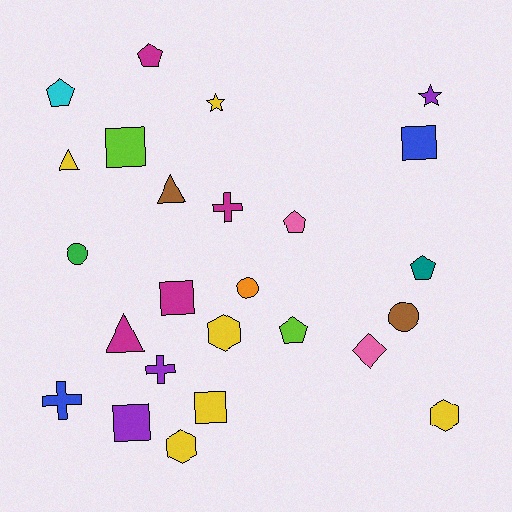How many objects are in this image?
There are 25 objects.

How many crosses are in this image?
There are 3 crosses.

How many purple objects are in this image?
There are 3 purple objects.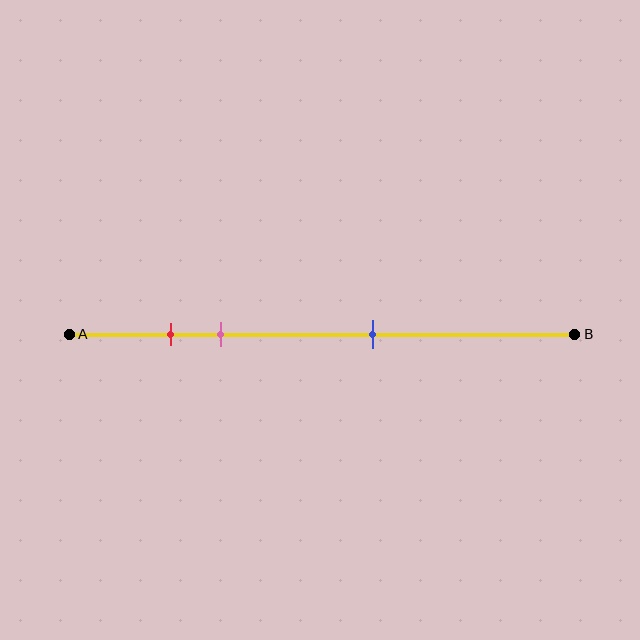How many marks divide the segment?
There are 3 marks dividing the segment.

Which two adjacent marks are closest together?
The red and pink marks are the closest adjacent pair.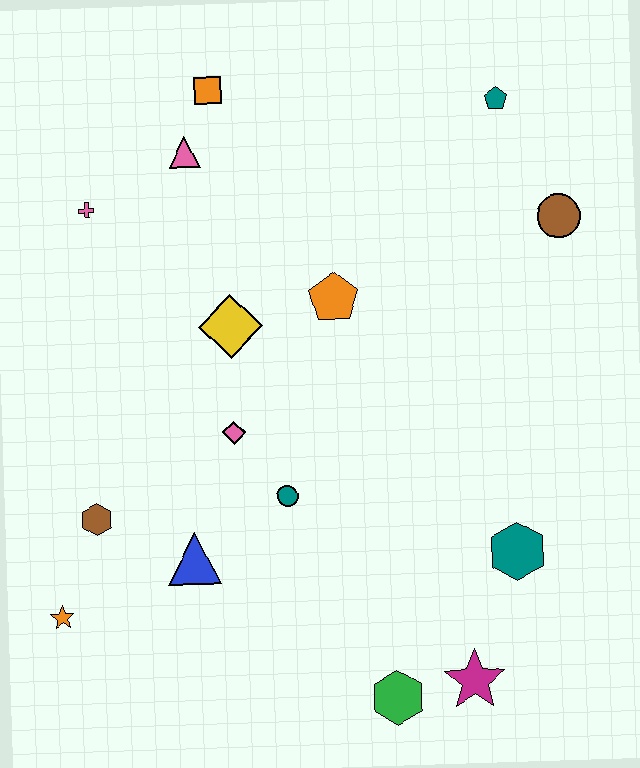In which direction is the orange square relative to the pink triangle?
The orange square is above the pink triangle.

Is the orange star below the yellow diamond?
Yes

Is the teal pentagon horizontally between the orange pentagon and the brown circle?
Yes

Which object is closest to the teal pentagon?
The brown circle is closest to the teal pentagon.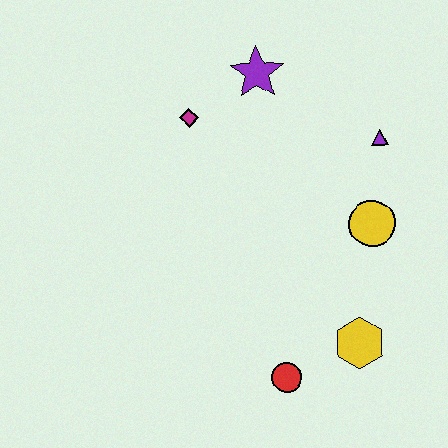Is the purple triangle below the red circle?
No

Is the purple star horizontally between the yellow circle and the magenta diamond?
Yes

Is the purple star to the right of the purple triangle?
No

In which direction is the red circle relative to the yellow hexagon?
The red circle is to the left of the yellow hexagon.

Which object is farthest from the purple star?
The red circle is farthest from the purple star.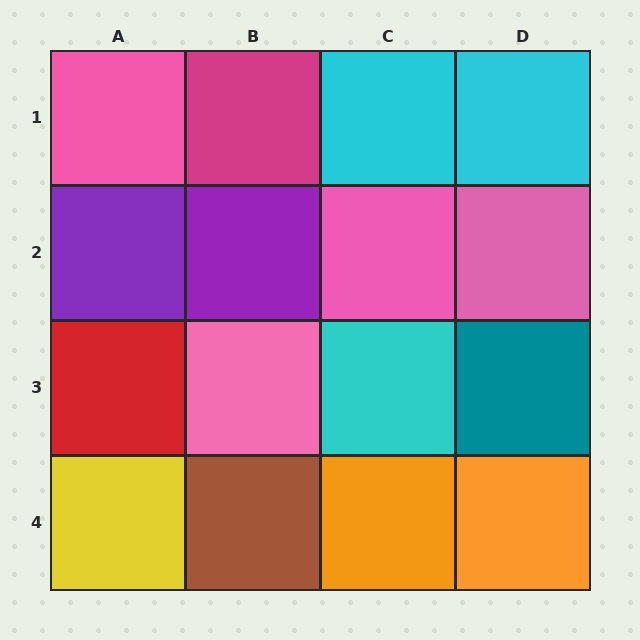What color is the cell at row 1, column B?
Magenta.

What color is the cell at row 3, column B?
Pink.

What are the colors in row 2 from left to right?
Purple, purple, pink, pink.